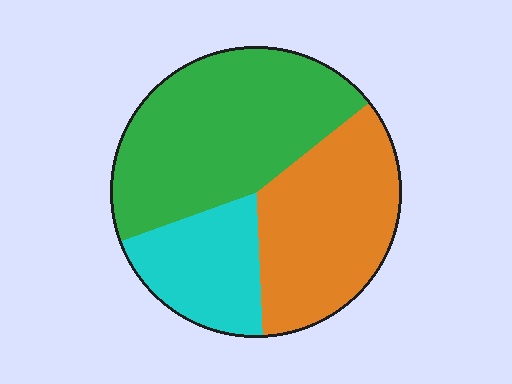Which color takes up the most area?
Green, at roughly 45%.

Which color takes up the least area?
Cyan, at roughly 20%.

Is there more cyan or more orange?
Orange.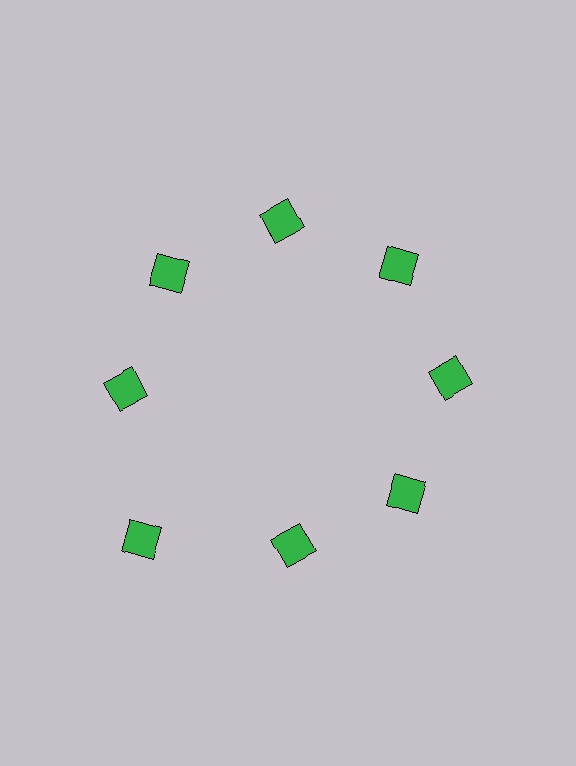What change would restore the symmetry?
The symmetry would be restored by moving it inward, back onto the ring so that all 8 squares sit at equal angles and equal distance from the center.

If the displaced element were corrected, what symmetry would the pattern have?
It would have 8-fold rotational symmetry — the pattern would map onto itself every 45 degrees.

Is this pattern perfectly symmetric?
No. The 8 green squares are arranged in a ring, but one element near the 8 o'clock position is pushed outward from the center, breaking the 8-fold rotational symmetry.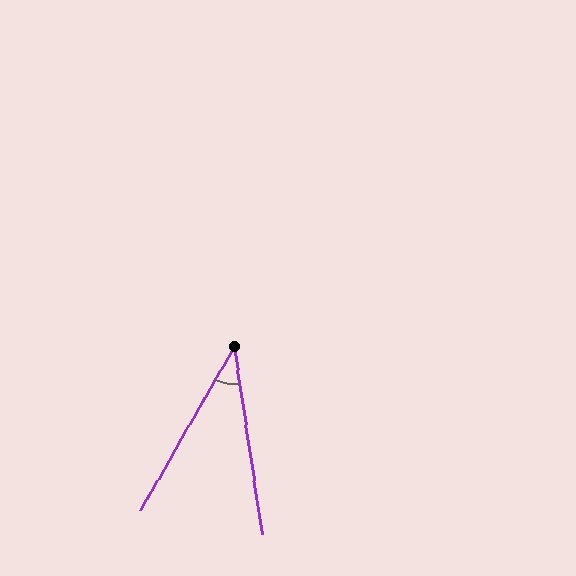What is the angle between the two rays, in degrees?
Approximately 38 degrees.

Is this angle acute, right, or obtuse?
It is acute.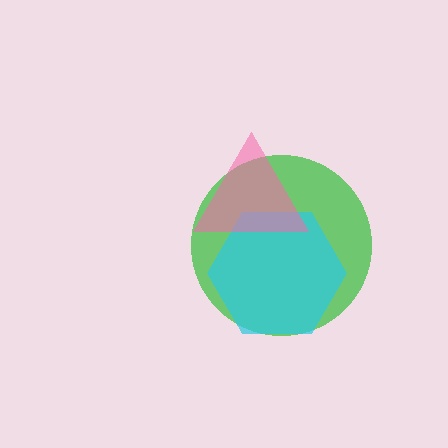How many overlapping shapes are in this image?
There are 3 overlapping shapes in the image.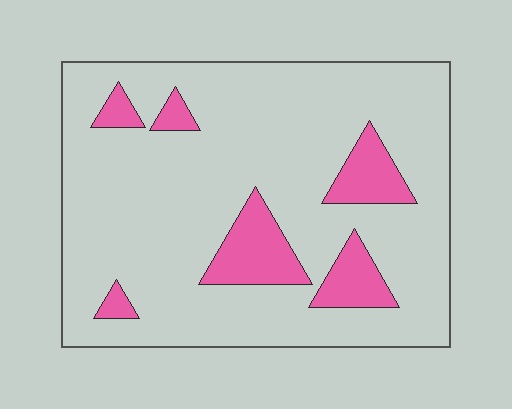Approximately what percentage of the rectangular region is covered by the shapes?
Approximately 15%.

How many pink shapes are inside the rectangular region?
6.